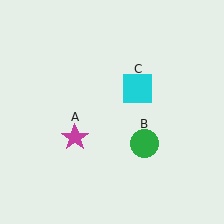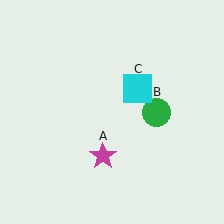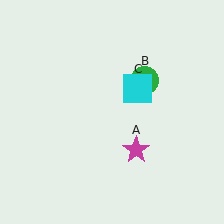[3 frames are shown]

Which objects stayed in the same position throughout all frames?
Cyan square (object C) remained stationary.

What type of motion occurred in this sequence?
The magenta star (object A), green circle (object B) rotated counterclockwise around the center of the scene.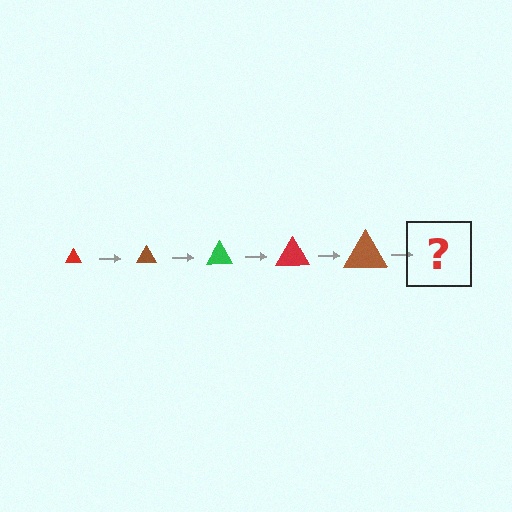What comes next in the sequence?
The next element should be a green triangle, larger than the previous one.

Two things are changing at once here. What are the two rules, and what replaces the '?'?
The two rules are that the triangle grows larger each step and the color cycles through red, brown, and green. The '?' should be a green triangle, larger than the previous one.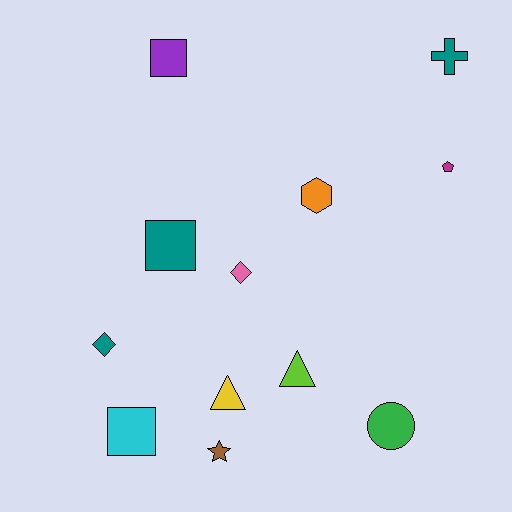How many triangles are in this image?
There are 2 triangles.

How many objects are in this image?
There are 12 objects.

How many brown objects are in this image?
There is 1 brown object.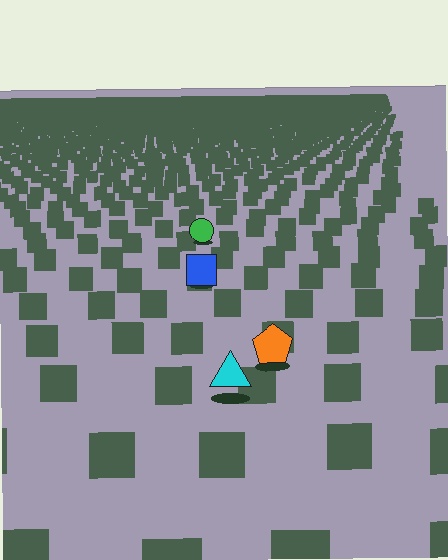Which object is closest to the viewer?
The cyan triangle is closest. The texture marks near it are larger and more spread out.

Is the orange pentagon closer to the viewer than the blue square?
Yes. The orange pentagon is closer — you can tell from the texture gradient: the ground texture is coarser near it.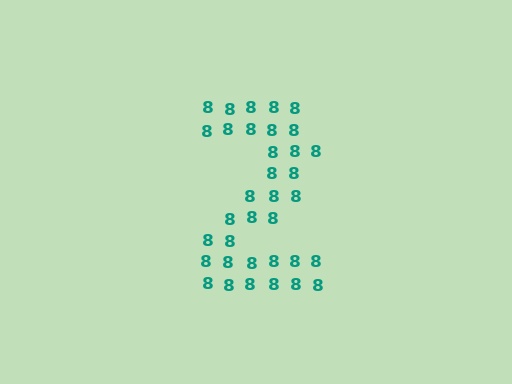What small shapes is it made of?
It is made of small digit 8's.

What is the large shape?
The large shape is the digit 2.